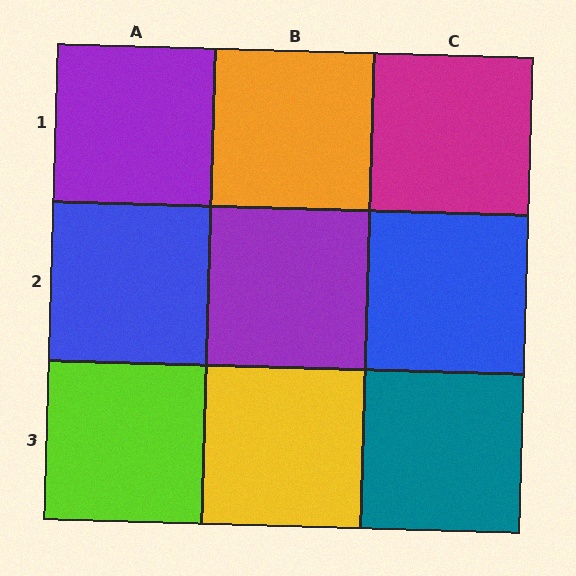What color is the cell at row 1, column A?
Purple.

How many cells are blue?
2 cells are blue.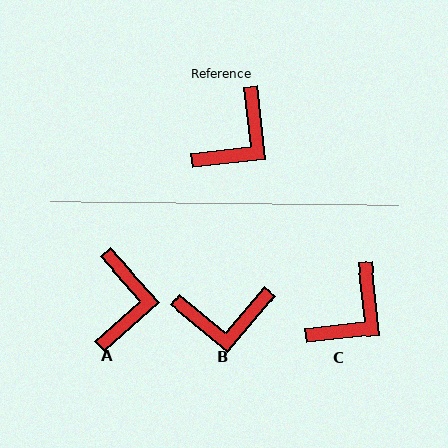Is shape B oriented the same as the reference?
No, it is off by about 46 degrees.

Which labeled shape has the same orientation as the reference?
C.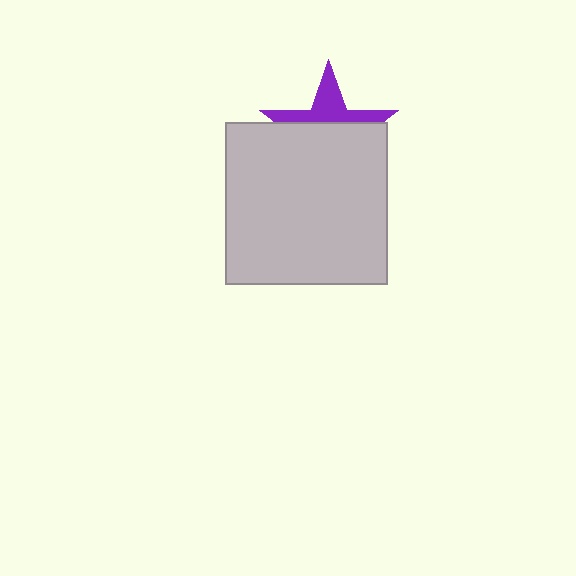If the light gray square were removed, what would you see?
You would see the complete purple star.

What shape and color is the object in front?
The object in front is a light gray square.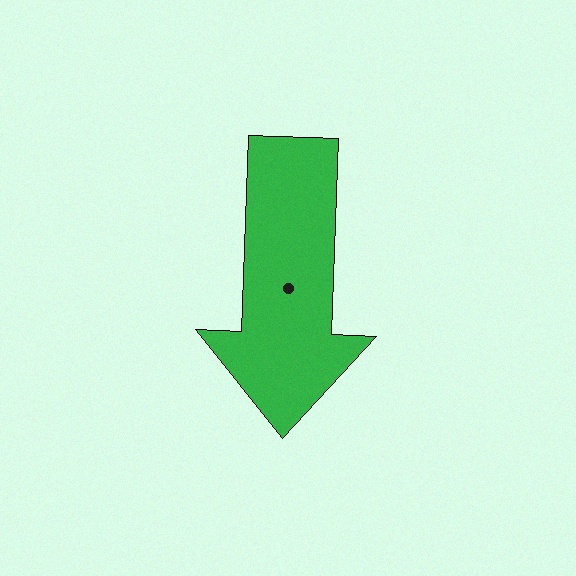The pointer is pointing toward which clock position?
Roughly 6 o'clock.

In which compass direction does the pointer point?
South.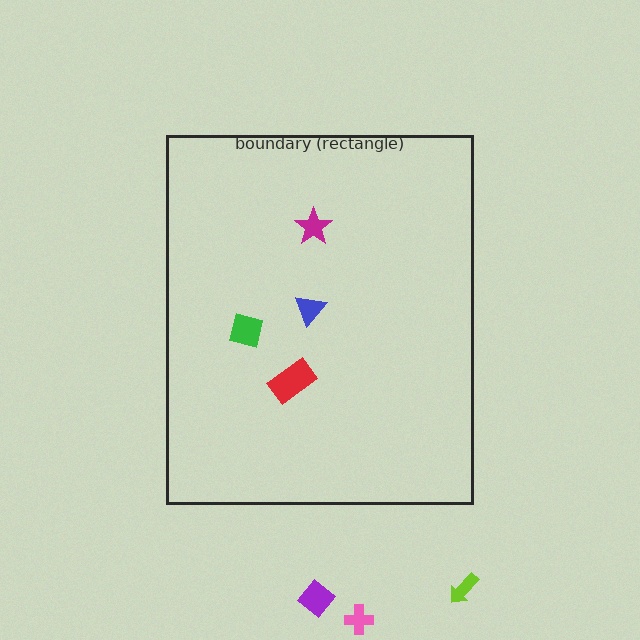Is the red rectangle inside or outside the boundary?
Inside.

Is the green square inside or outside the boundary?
Inside.